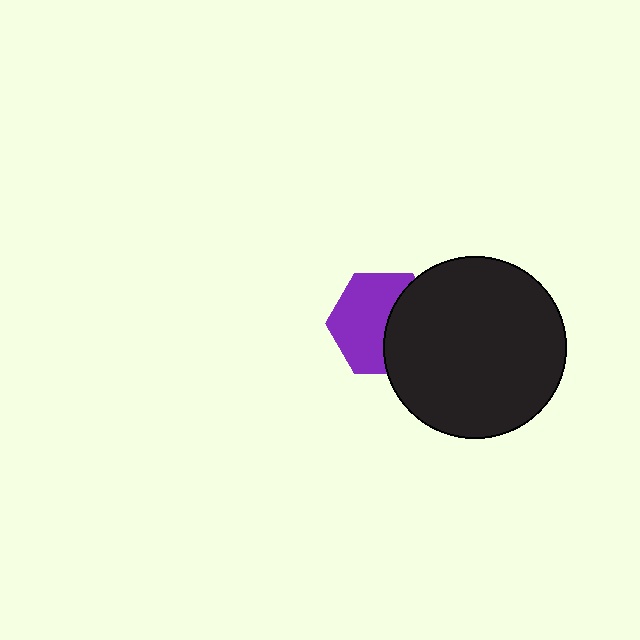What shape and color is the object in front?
The object in front is a black circle.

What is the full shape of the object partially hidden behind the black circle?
The partially hidden object is a purple hexagon.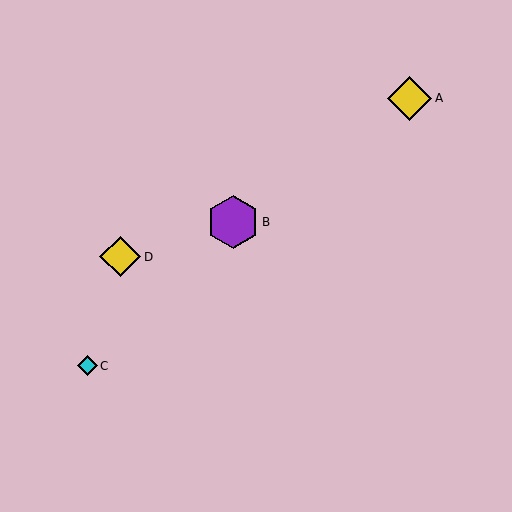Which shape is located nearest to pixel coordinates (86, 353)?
The cyan diamond (labeled C) at (87, 366) is nearest to that location.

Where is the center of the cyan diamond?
The center of the cyan diamond is at (87, 366).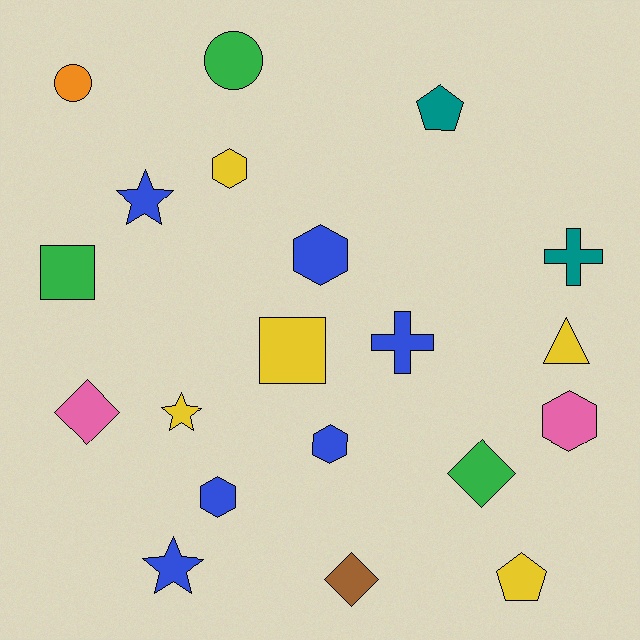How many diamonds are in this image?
There are 3 diamonds.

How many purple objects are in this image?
There are no purple objects.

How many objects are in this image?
There are 20 objects.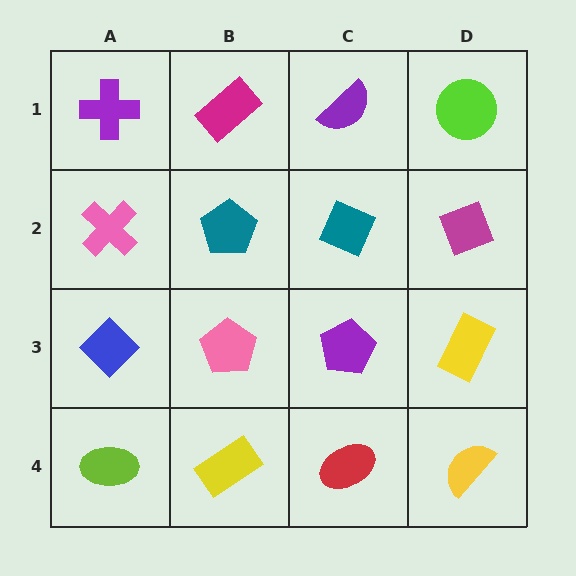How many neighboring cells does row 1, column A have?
2.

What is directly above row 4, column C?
A purple pentagon.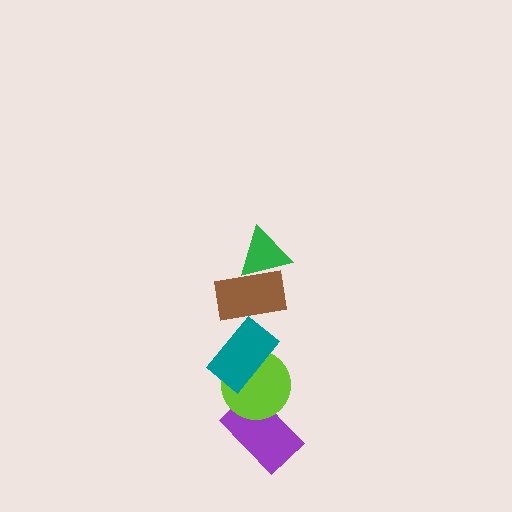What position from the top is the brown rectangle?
The brown rectangle is 2nd from the top.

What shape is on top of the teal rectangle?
The brown rectangle is on top of the teal rectangle.